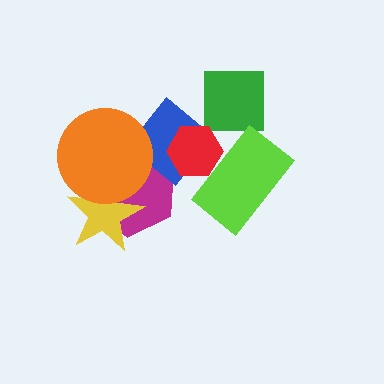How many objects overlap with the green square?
0 objects overlap with the green square.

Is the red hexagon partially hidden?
Yes, it is partially covered by another shape.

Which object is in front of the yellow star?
The orange circle is in front of the yellow star.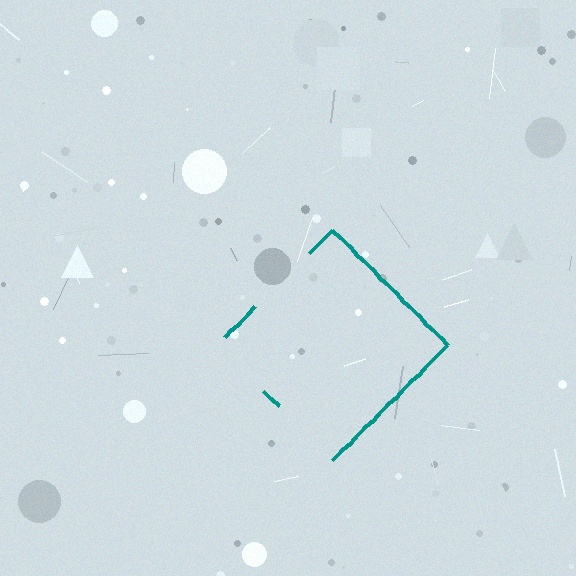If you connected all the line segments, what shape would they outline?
They would outline a diamond.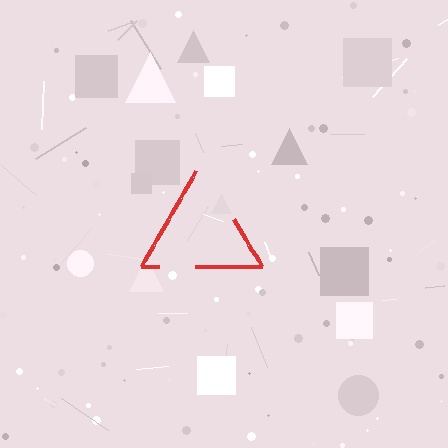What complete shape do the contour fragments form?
The contour fragments form a triangle.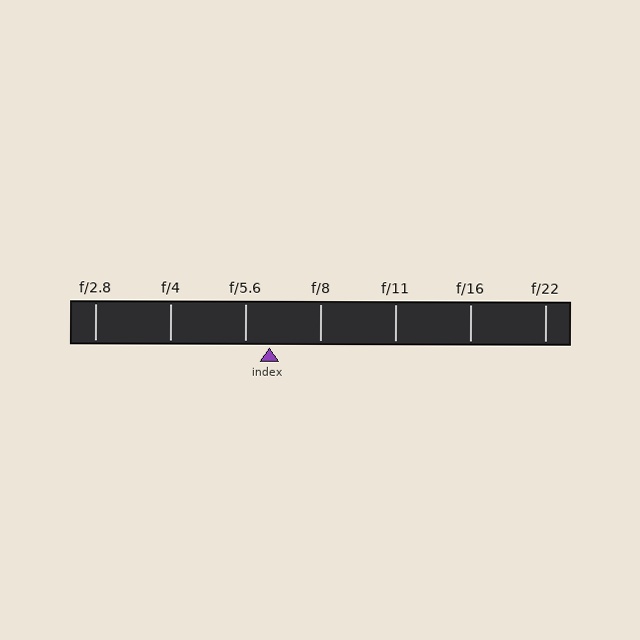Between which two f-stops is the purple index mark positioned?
The index mark is between f/5.6 and f/8.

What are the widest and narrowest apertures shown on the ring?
The widest aperture shown is f/2.8 and the narrowest is f/22.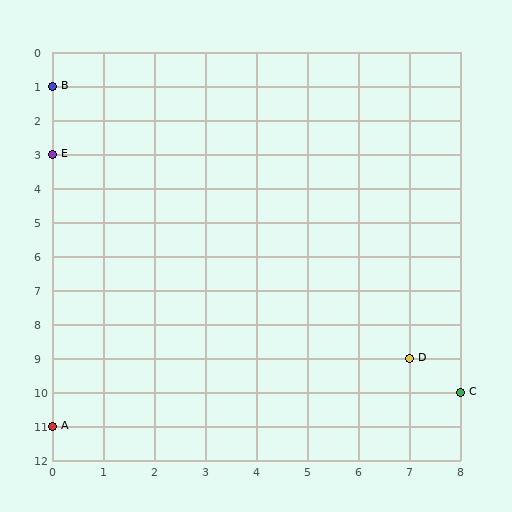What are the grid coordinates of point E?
Point E is at grid coordinates (0, 3).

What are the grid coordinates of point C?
Point C is at grid coordinates (8, 10).